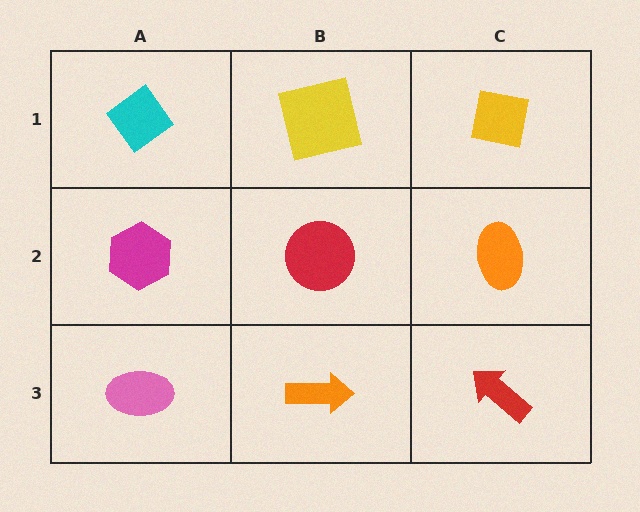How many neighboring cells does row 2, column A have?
3.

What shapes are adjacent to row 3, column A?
A magenta hexagon (row 2, column A), an orange arrow (row 3, column B).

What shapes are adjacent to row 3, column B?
A red circle (row 2, column B), a pink ellipse (row 3, column A), a red arrow (row 3, column C).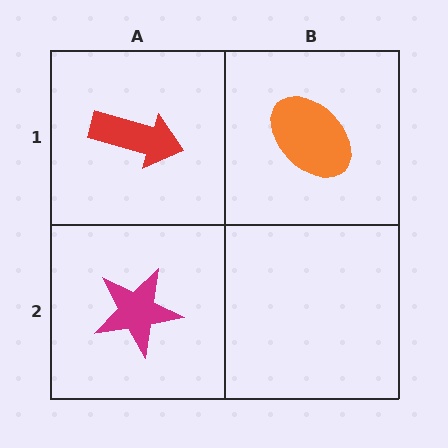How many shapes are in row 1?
2 shapes.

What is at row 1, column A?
A red arrow.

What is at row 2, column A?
A magenta star.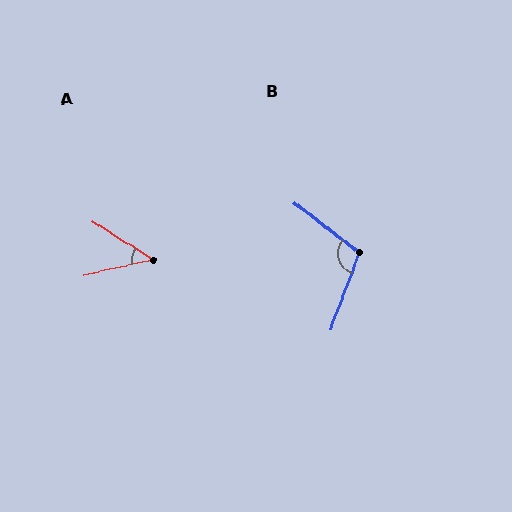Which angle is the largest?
B, at approximately 107 degrees.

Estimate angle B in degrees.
Approximately 107 degrees.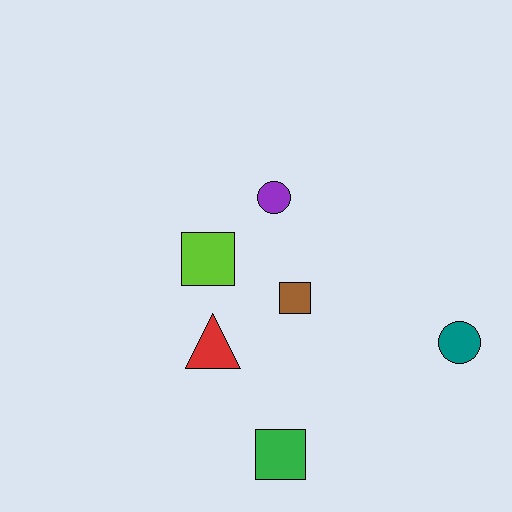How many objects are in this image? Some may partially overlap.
There are 6 objects.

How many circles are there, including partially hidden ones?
There are 2 circles.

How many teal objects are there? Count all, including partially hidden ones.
There is 1 teal object.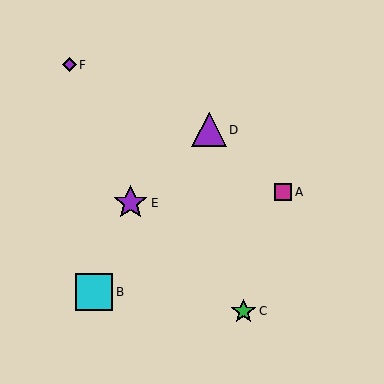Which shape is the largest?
The cyan square (labeled B) is the largest.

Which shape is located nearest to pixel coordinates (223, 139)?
The purple triangle (labeled D) at (209, 130) is nearest to that location.